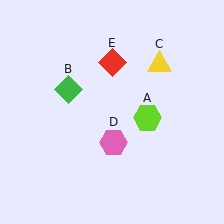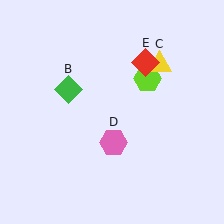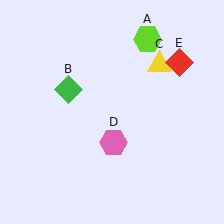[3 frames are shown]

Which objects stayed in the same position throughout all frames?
Green diamond (object B) and yellow triangle (object C) and pink hexagon (object D) remained stationary.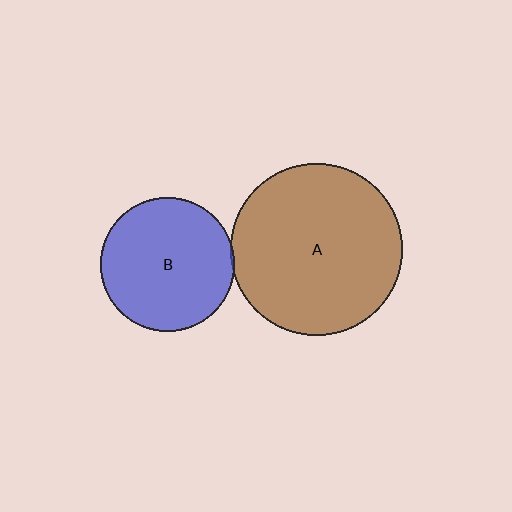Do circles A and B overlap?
Yes.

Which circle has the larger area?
Circle A (brown).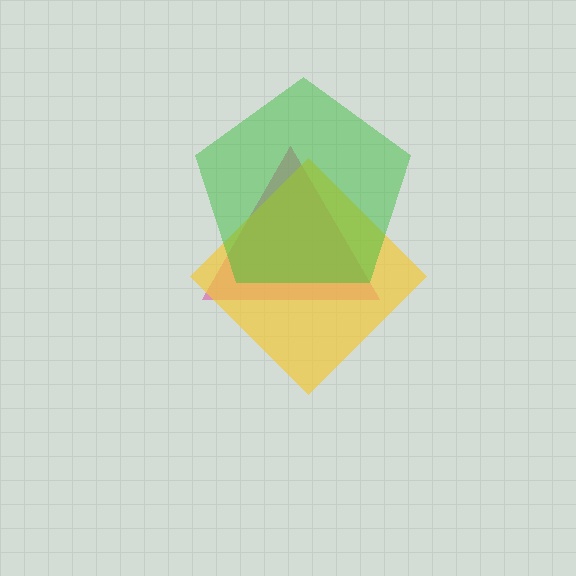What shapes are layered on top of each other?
The layered shapes are: a pink triangle, a yellow diamond, a green pentagon.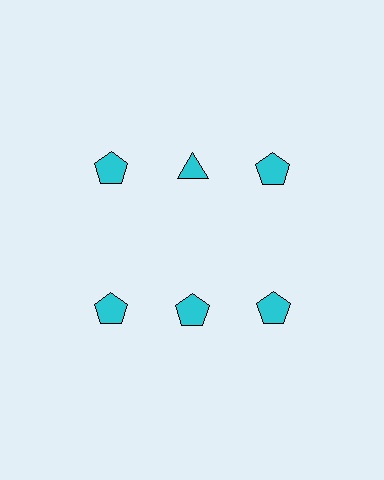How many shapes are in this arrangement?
There are 6 shapes arranged in a grid pattern.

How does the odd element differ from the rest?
It has a different shape: triangle instead of pentagon.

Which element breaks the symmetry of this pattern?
The cyan triangle in the top row, second from left column breaks the symmetry. All other shapes are cyan pentagons.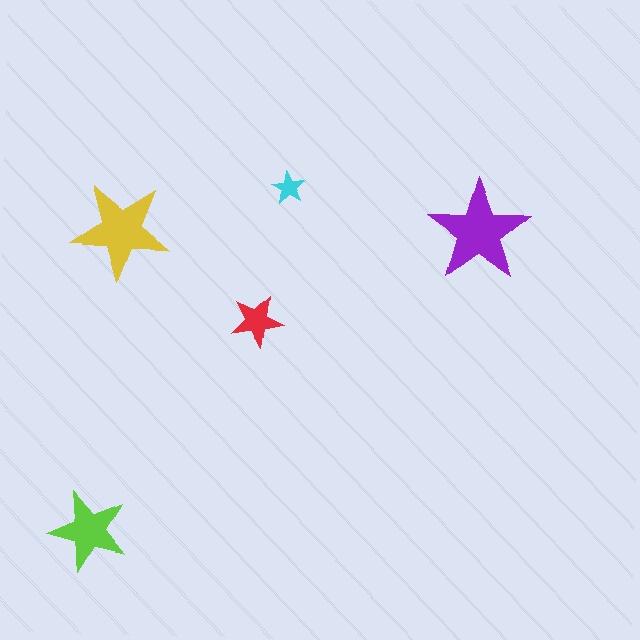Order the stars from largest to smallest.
the purple one, the yellow one, the lime one, the red one, the cyan one.